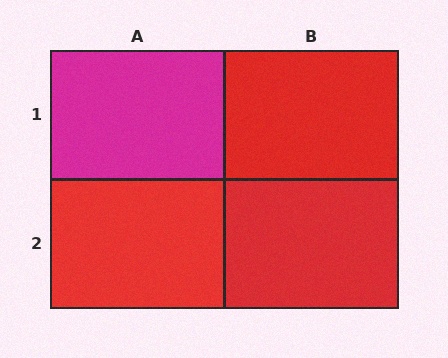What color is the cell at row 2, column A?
Red.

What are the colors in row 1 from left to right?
Magenta, red.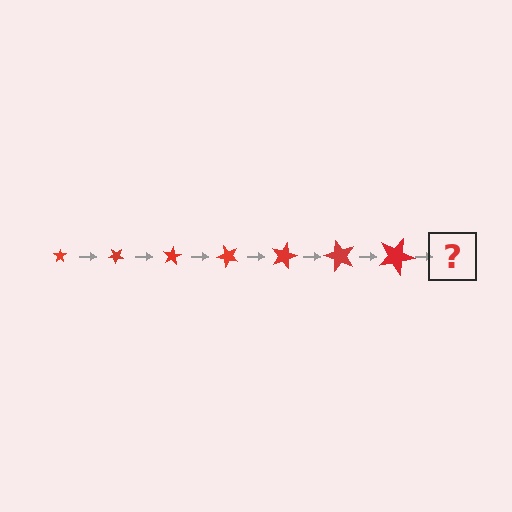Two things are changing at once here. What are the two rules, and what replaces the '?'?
The two rules are that the star grows larger each step and it rotates 40 degrees each step. The '?' should be a star, larger than the previous one and rotated 280 degrees from the start.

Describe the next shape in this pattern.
It should be a star, larger than the previous one and rotated 280 degrees from the start.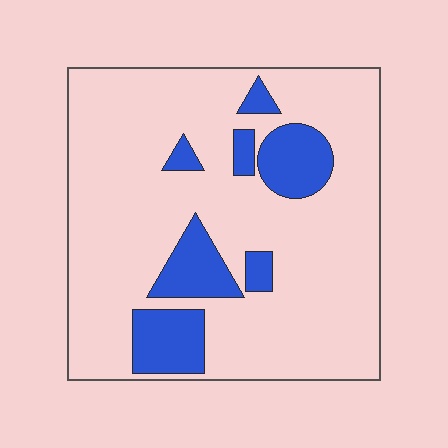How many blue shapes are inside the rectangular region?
7.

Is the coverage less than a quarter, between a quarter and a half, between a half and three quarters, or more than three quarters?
Less than a quarter.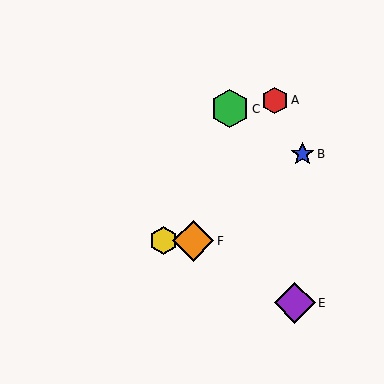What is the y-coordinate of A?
Object A is at y≈100.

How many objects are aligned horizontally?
2 objects (D, F) are aligned horizontally.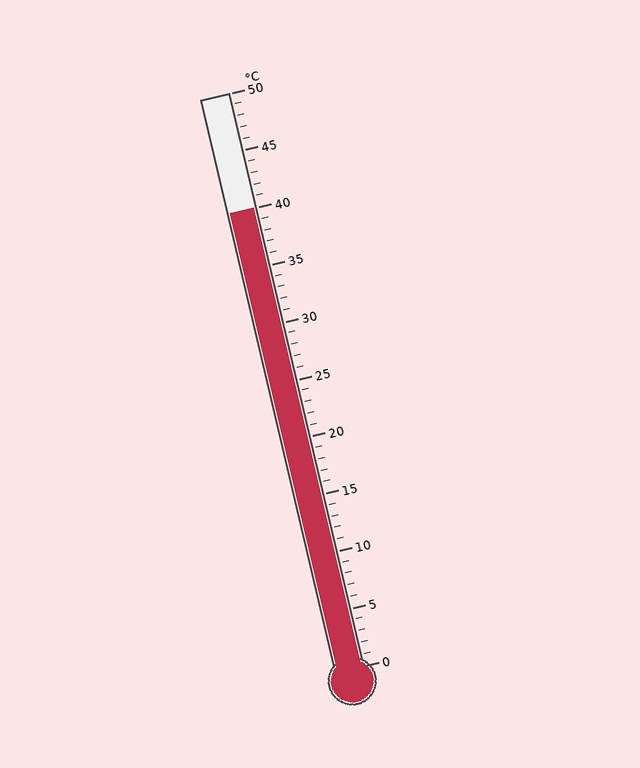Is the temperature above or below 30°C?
The temperature is above 30°C.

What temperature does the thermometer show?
The thermometer shows approximately 40°C.